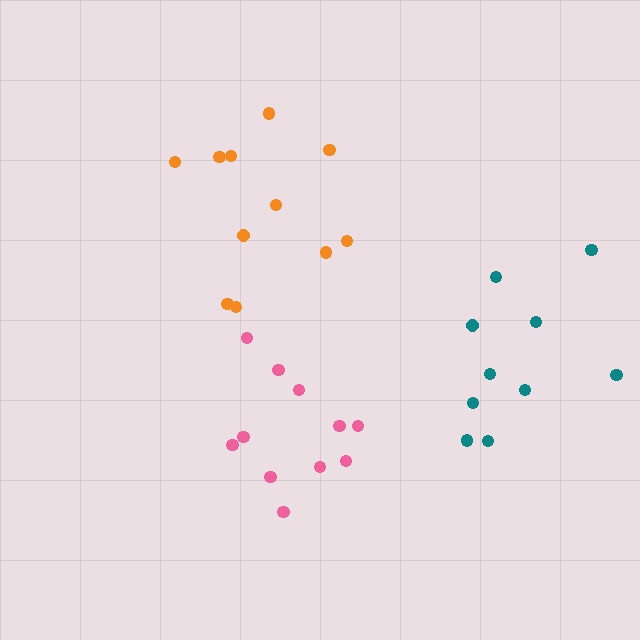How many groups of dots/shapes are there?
There are 3 groups.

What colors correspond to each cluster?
The clusters are colored: pink, orange, teal.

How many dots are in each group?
Group 1: 11 dots, Group 2: 11 dots, Group 3: 10 dots (32 total).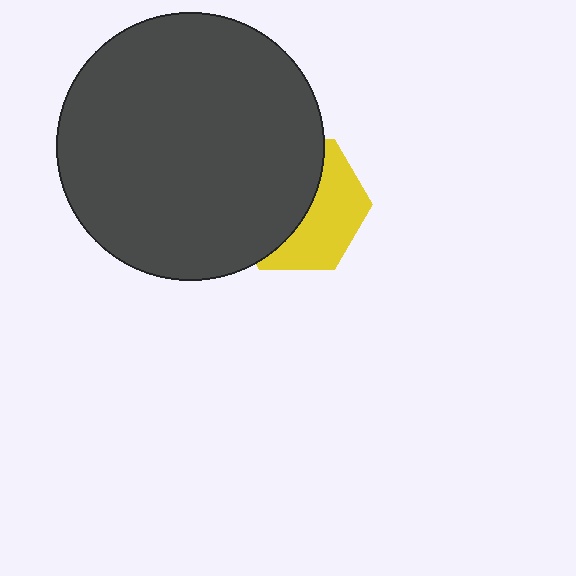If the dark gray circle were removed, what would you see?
You would see the complete yellow hexagon.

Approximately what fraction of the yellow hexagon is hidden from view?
Roughly 56% of the yellow hexagon is hidden behind the dark gray circle.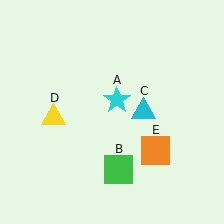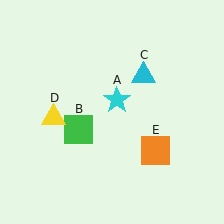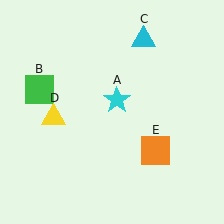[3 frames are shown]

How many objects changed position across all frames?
2 objects changed position: green square (object B), cyan triangle (object C).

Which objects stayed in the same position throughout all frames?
Cyan star (object A) and yellow triangle (object D) and orange square (object E) remained stationary.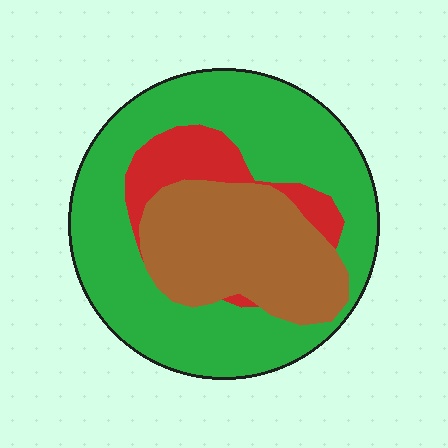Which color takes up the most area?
Green, at roughly 60%.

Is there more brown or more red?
Brown.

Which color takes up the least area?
Red, at roughly 10%.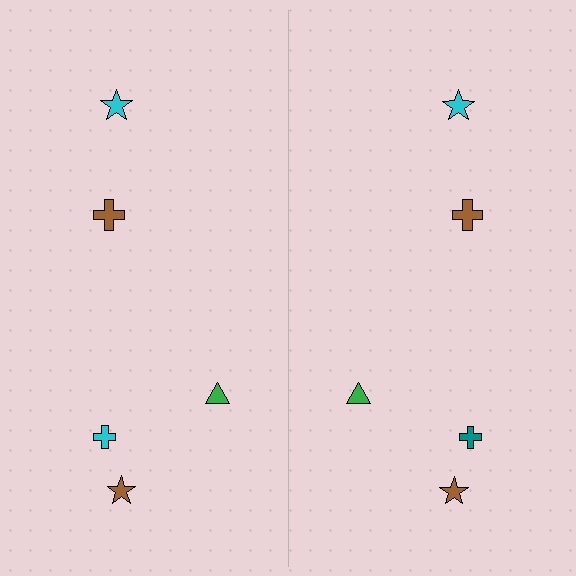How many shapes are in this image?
There are 10 shapes in this image.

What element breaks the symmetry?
The teal cross on the right side breaks the symmetry — its mirror counterpart is cyan.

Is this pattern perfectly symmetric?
No, the pattern is not perfectly symmetric. The teal cross on the right side breaks the symmetry — its mirror counterpart is cyan.